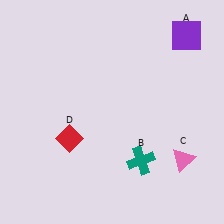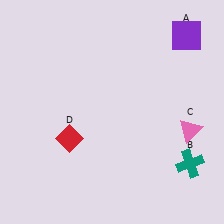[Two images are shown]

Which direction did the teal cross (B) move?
The teal cross (B) moved right.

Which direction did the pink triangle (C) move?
The pink triangle (C) moved up.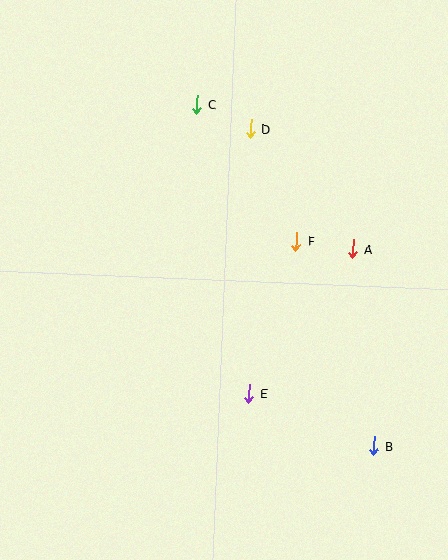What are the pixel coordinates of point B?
Point B is at (374, 446).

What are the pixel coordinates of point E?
Point E is at (249, 393).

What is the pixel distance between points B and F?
The distance between B and F is 219 pixels.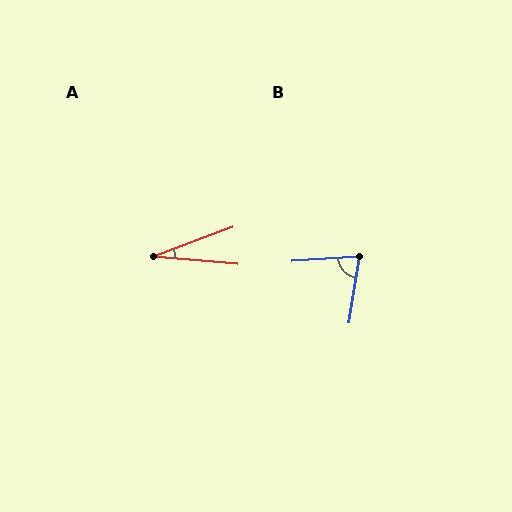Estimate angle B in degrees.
Approximately 77 degrees.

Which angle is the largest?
B, at approximately 77 degrees.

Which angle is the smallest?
A, at approximately 26 degrees.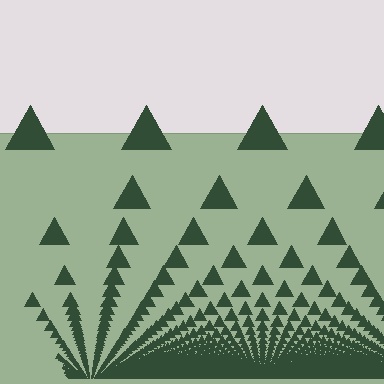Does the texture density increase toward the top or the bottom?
Density increases toward the bottom.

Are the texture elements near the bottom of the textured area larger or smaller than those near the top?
Smaller. The gradient is inverted — elements near the bottom are smaller and denser.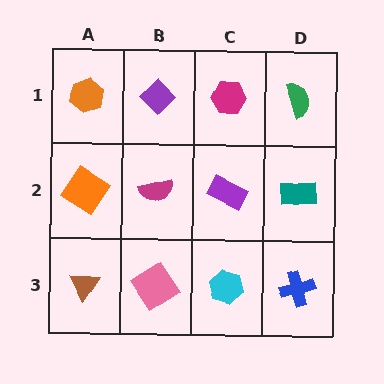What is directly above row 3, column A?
An orange diamond.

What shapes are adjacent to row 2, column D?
A green semicircle (row 1, column D), a blue cross (row 3, column D), a purple rectangle (row 2, column C).